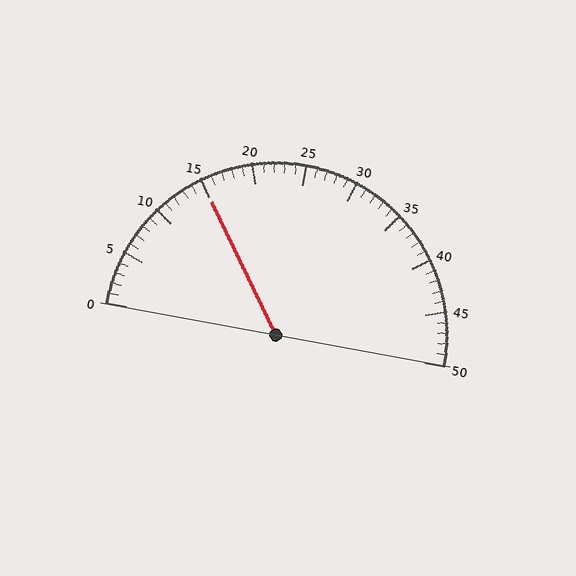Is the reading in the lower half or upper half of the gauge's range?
The reading is in the lower half of the range (0 to 50).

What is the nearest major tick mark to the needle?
The nearest major tick mark is 15.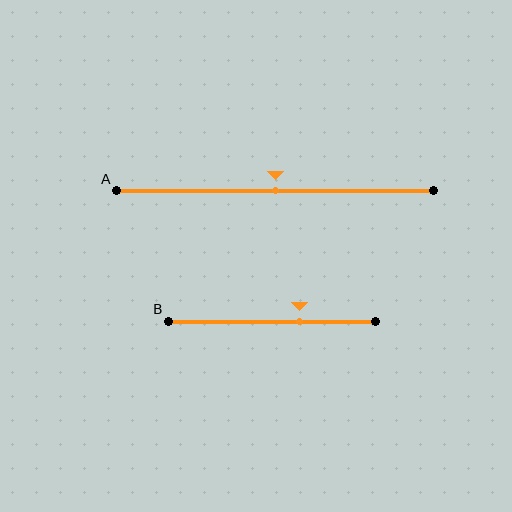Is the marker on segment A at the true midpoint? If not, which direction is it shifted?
Yes, the marker on segment A is at the true midpoint.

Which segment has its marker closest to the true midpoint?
Segment A has its marker closest to the true midpoint.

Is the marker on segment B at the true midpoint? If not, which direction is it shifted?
No, the marker on segment B is shifted to the right by about 13% of the segment length.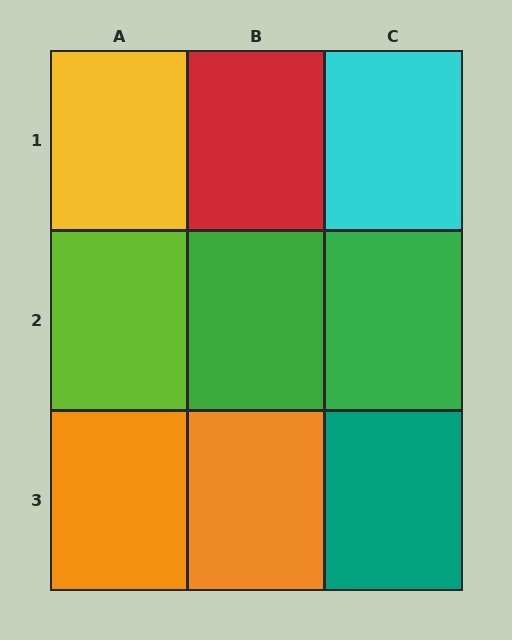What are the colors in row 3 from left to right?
Orange, orange, teal.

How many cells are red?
1 cell is red.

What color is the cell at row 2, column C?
Green.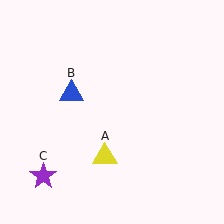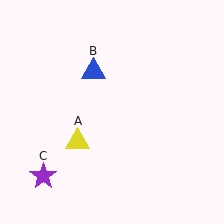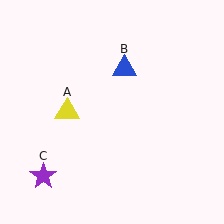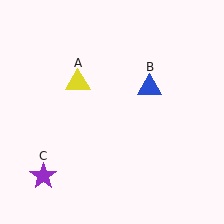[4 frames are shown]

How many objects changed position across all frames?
2 objects changed position: yellow triangle (object A), blue triangle (object B).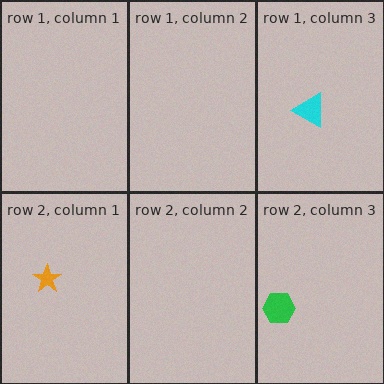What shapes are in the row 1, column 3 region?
The cyan triangle.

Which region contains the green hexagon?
The row 2, column 3 region.